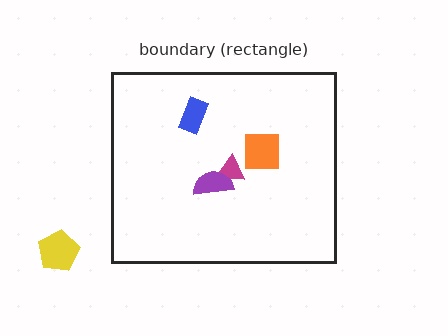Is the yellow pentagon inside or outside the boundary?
Outside.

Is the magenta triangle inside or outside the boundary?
Inside.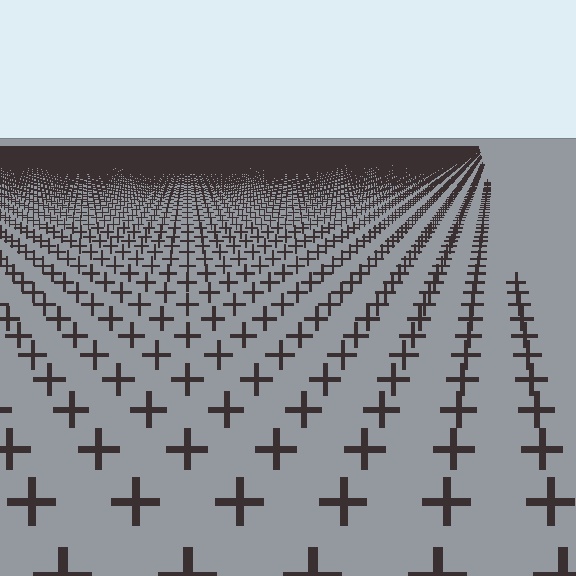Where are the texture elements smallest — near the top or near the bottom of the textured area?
Near the top.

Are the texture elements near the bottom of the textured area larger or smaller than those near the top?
Larger. Near the bottom, elements are closer to the viewer and appear at a bigger on-screen size.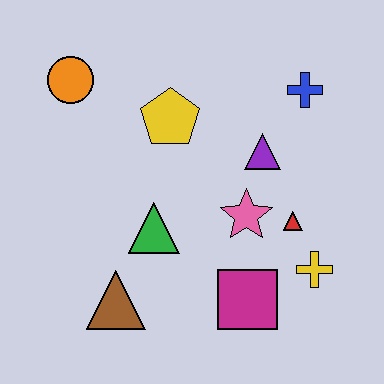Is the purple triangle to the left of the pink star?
No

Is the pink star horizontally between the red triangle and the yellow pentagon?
Yes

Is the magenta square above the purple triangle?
No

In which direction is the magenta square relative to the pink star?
The magenta square is below the pink star.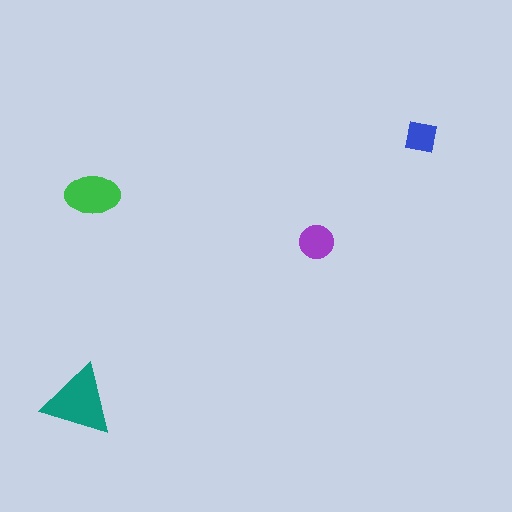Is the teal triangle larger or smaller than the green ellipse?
Larger.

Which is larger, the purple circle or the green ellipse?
The green ellipse.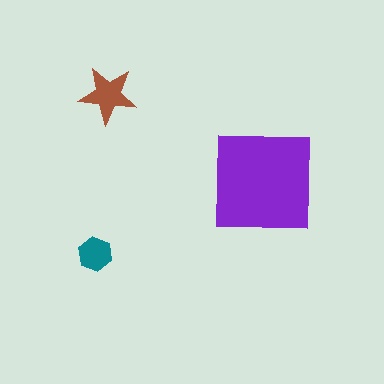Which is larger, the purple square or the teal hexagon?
The purple square.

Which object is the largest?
The purple square.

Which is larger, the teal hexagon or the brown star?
The brown star.